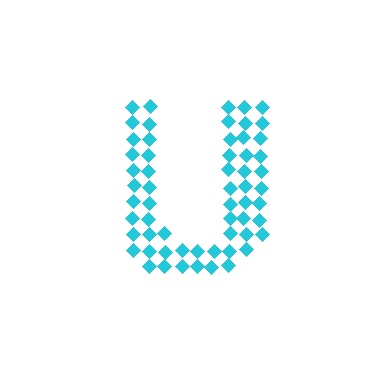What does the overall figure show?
The overall figure shows the letter U.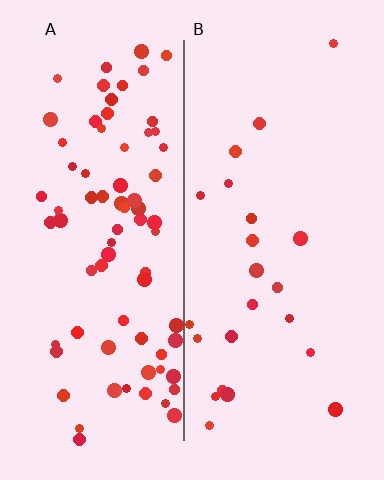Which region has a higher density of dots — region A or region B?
A (the left).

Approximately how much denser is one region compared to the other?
Approximately 3.4× — region A over region B.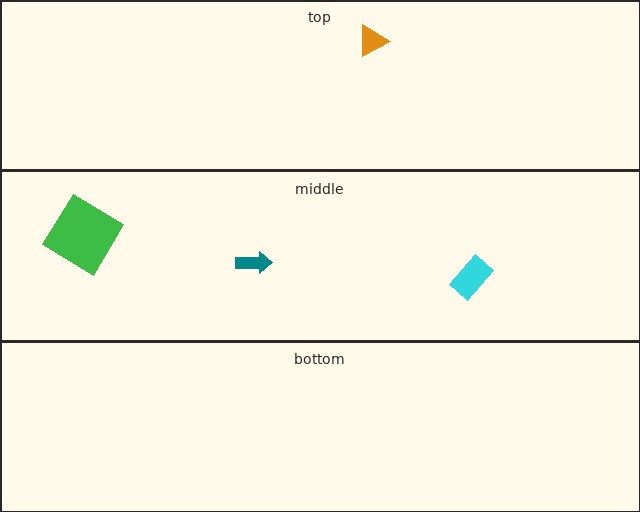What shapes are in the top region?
The orange triangle.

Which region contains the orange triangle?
The top region.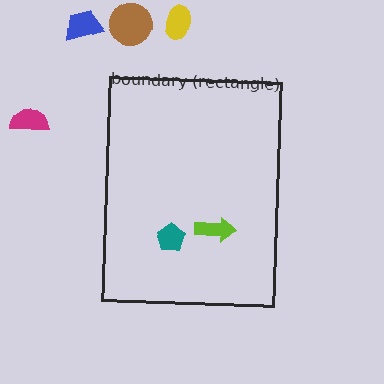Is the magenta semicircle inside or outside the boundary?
Outside.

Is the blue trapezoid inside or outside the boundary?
Outside.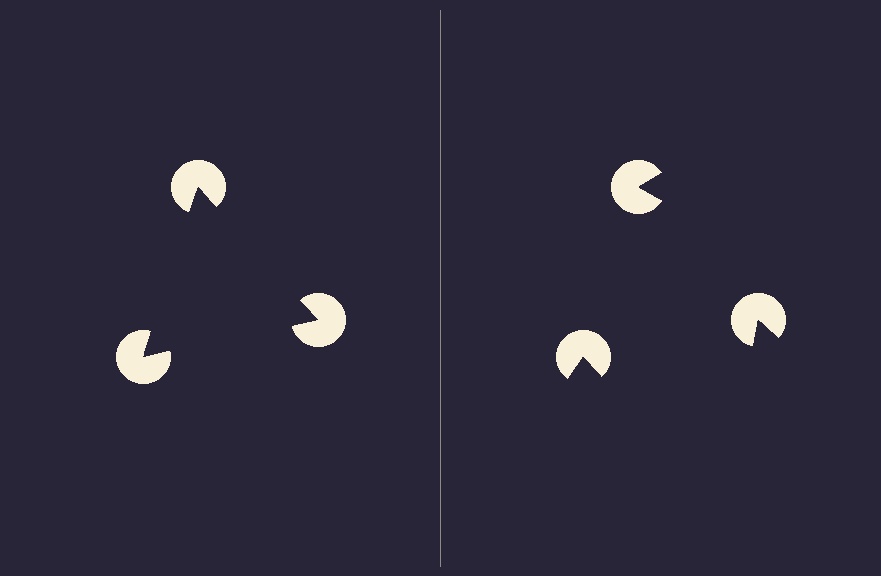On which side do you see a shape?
An illusory triangle appears on the left side. On the right side the wedge cuts are rotated, so no coherent shape forms.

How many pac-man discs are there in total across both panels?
6 — 3 on each side.